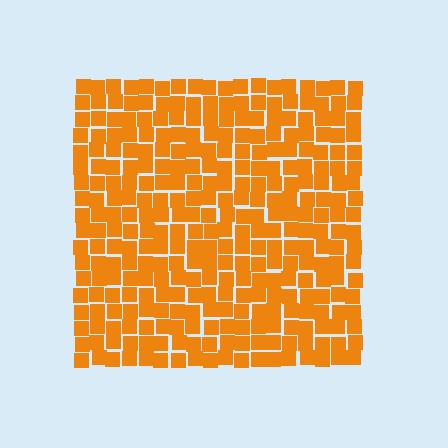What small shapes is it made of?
It is made of small squares.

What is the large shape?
The large shape is a square.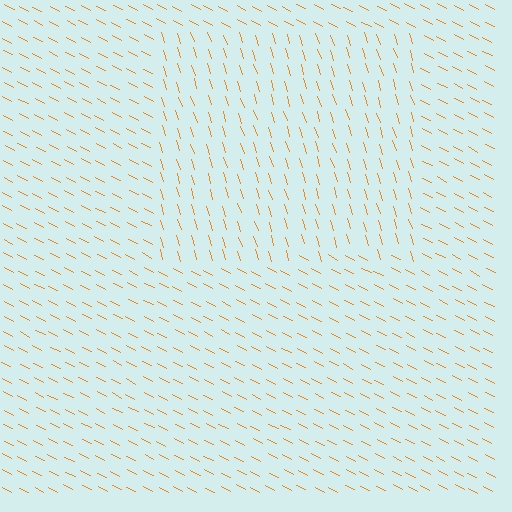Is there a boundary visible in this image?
Yes, there is a texture boundary formed by a change in line orientation.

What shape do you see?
I see a rectangle.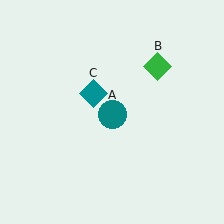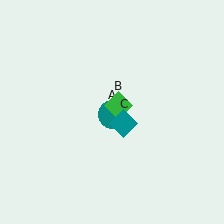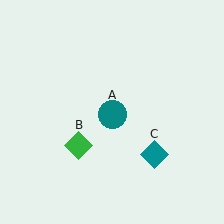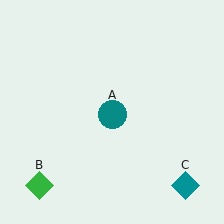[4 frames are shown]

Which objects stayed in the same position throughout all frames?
Teal circle (object A) remained stationary.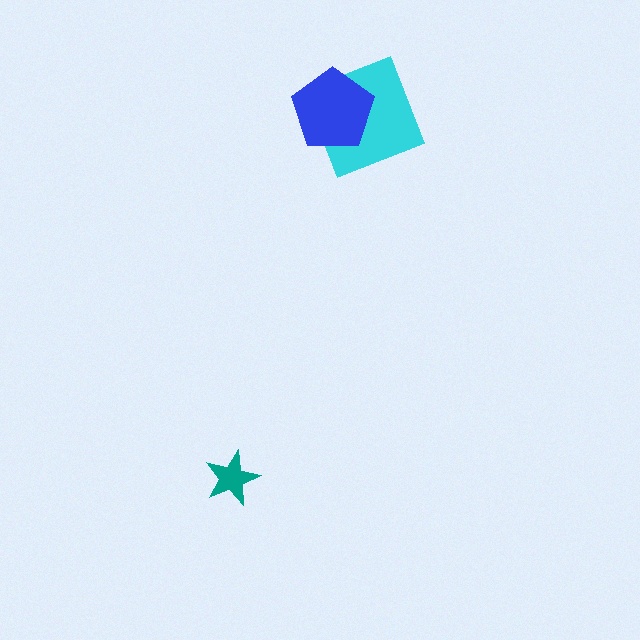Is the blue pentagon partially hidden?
No, no other shape covers it.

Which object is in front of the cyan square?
The blue pentagon is in front of the cyan square.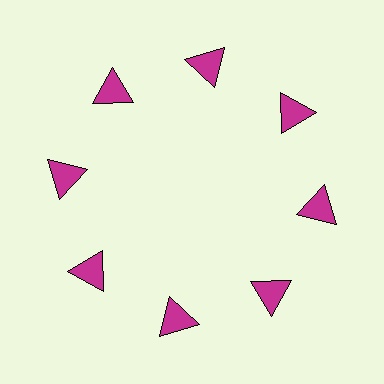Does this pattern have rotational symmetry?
Yes, this pattern has 8-fold rotational symmetry. It looks the same after rotating 45 degrees around the center.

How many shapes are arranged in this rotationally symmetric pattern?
There are 8 shapes, arranged in 8 groups of 1.